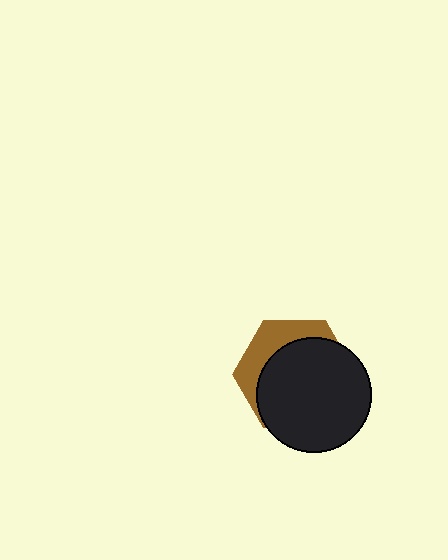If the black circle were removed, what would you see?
You would see the complete brown hexagon.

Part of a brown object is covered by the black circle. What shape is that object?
It is a hexagon.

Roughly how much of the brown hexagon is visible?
A small part of it is visible (roughly 30%).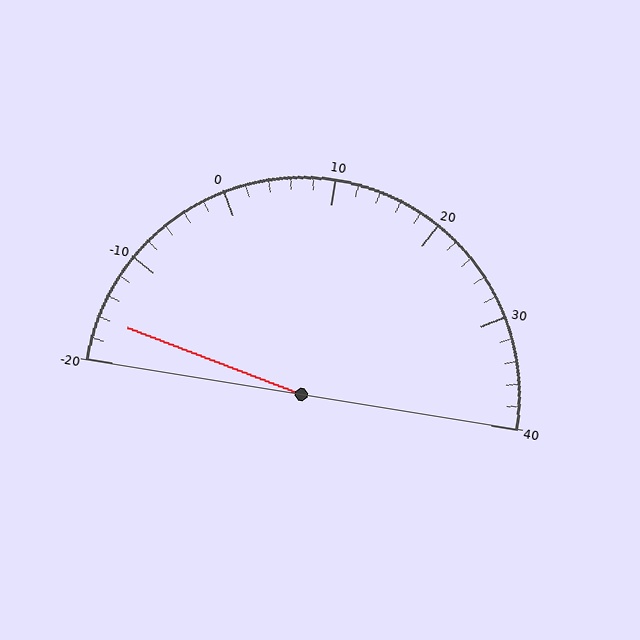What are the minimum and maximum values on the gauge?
The gauge ranges from -20 to 40.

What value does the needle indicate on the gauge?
The needle indicates approximately -16.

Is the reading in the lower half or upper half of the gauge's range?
The reading is in the lower half of the range (-20 to 40).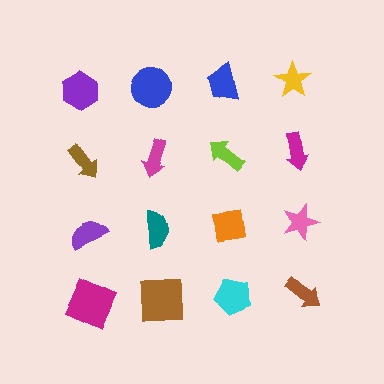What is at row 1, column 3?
A blue trapezoid.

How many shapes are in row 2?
4 shapes.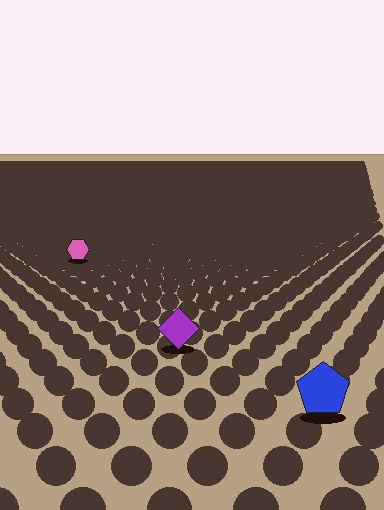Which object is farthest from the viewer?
The pink hexagon is farthest from the viewer. It appears smaller and the ground texture around it is denser.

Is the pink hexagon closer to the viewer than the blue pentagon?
No. The blue pentagon is closer — you can tell from the texture gradient: the ground texture is coarser near it.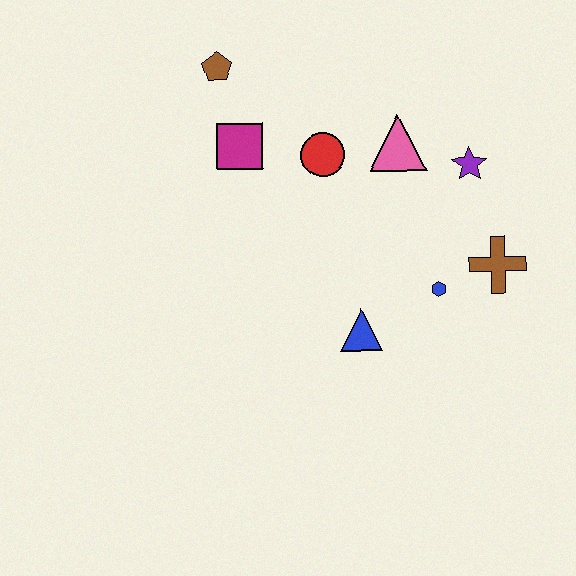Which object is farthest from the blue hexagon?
The brown pentagon is farthest from the blue hexagon.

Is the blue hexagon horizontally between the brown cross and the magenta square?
Yes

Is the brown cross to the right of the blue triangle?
Yes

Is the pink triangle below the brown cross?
No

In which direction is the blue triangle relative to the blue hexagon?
The blue triangle is to the left of the blue hexagon.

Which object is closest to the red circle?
The pink triangle is closest to the red circle.